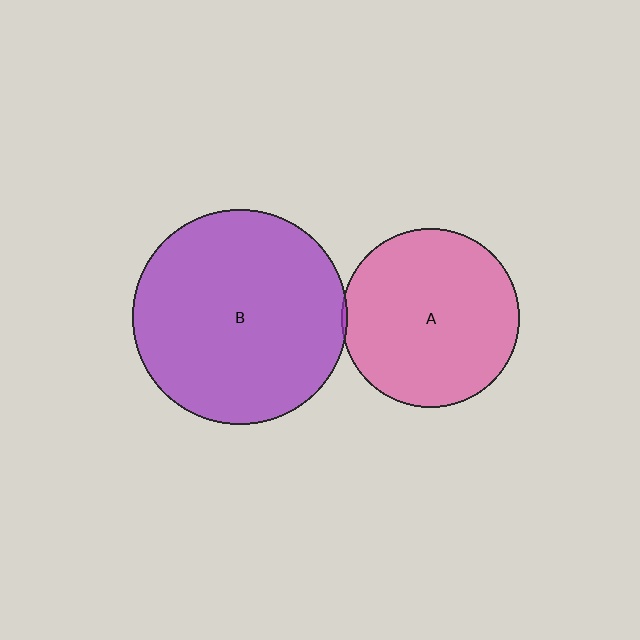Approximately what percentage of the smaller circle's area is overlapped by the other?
Approximately 5%.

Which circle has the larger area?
Circle B (purple).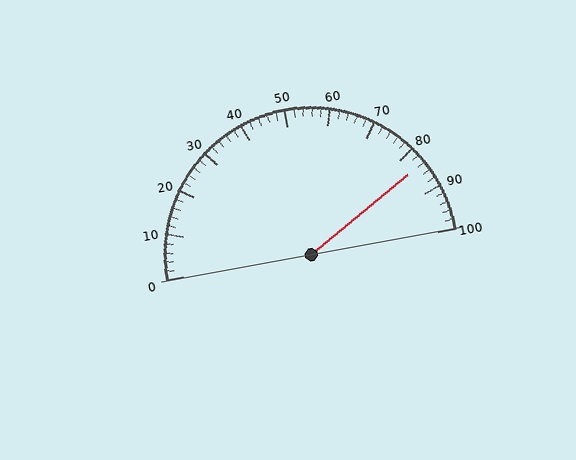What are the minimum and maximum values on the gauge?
The gauge ranges from 0 to 100.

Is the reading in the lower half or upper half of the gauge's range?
The reading is in the upper half of the range (0 to 100).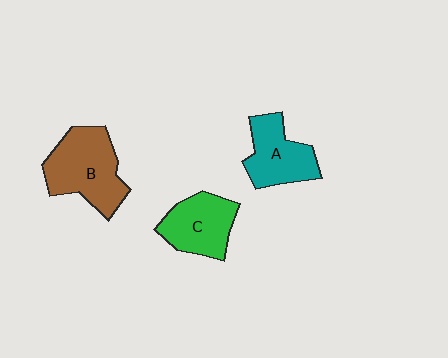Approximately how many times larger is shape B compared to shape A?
Approximately 1.3 times.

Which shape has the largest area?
Shape B (brown).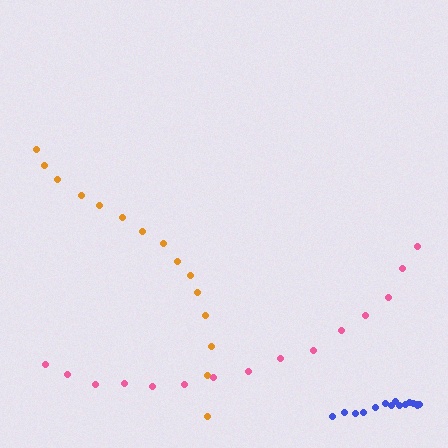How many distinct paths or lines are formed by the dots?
There are 3 distinct paths.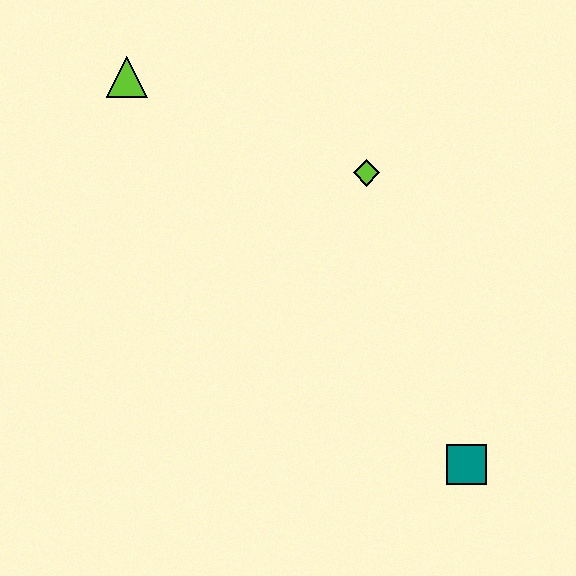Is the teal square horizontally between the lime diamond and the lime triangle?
No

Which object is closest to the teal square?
The lime diamond is closest to the teal square.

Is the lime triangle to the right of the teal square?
No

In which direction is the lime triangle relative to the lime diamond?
The lime triangle is to the left of the lime diamond.